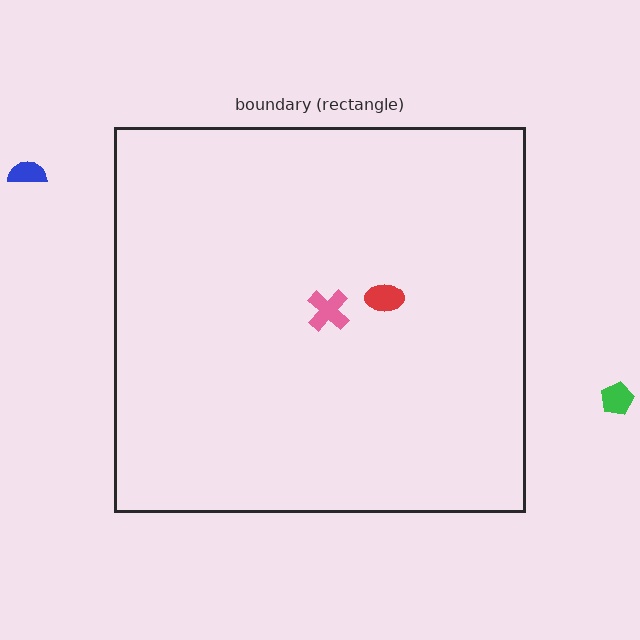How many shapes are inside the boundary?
2 inside, 2 outside.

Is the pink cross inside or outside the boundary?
Inside.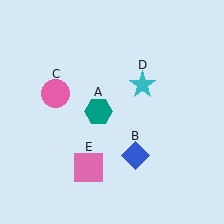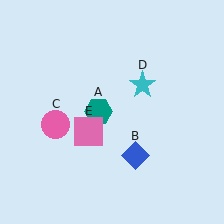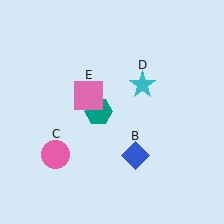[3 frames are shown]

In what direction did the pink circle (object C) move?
The pink circle (object C) moved down.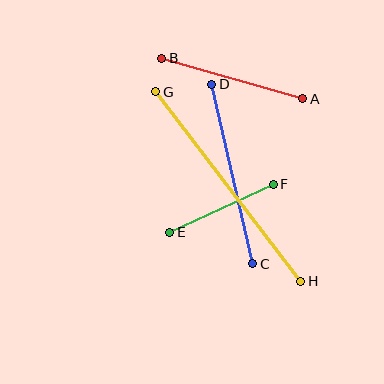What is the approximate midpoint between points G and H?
The midpoint is at approximately (228, 187) pixels.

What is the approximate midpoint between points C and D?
The midpoint is at approximately (232, 174) pixels.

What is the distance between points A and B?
The distance is approximately 147 pixels.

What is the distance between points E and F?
The distance is approximately 114 pixels.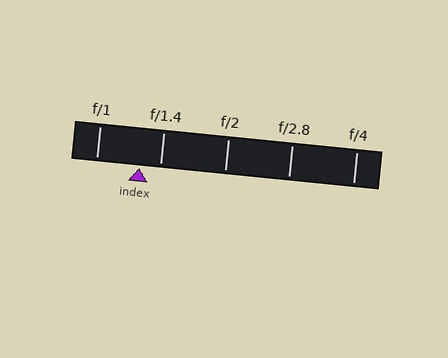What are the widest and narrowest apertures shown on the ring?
The widest aperture shown is f/1 and the narrowest is f/4.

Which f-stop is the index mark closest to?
The index mark is closest to f/1.4.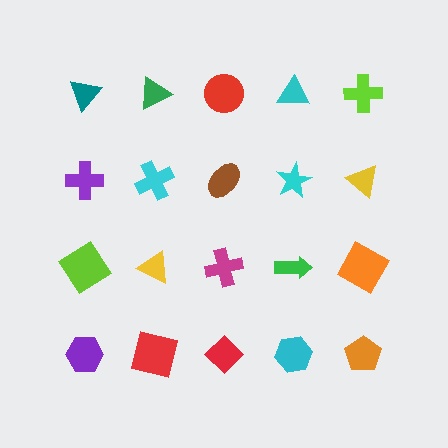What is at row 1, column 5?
A lime cross.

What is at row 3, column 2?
A yellow triangle.